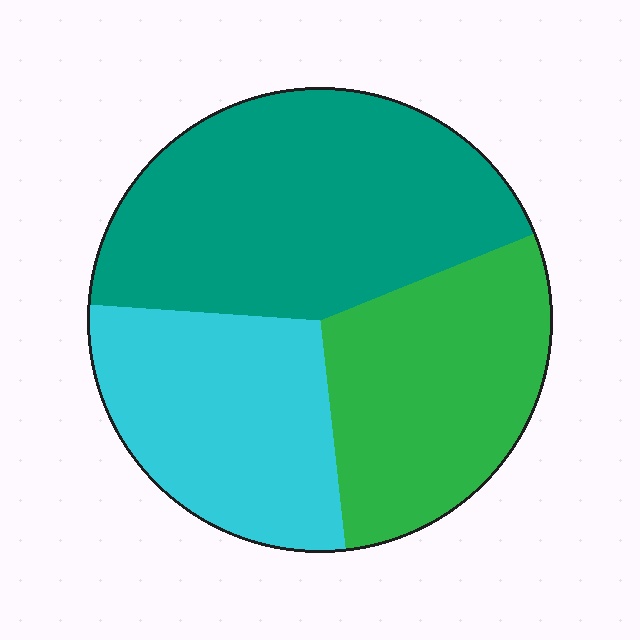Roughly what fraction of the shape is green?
Green covers about 30% of the shape.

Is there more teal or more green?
Teal.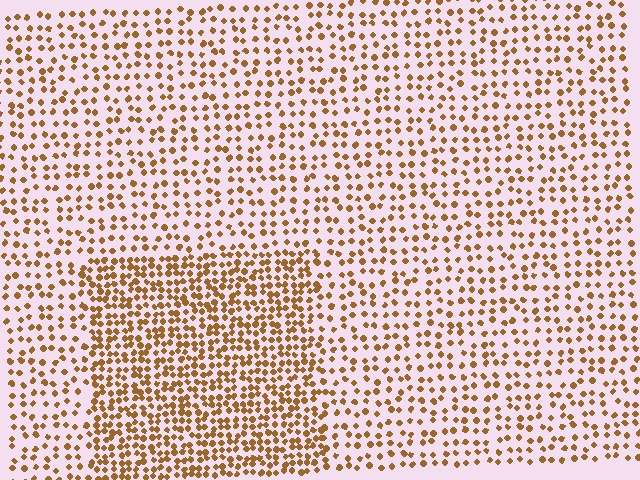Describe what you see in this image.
The image contains small brown elements arranged at two different densities. A rectangle-shaped region is visible where the elements are more densely packed than the surrounding area.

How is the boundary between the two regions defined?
The boundary is defined by a change in element density (approximately 1.9x ratio). All elements are the same color, size, and shape.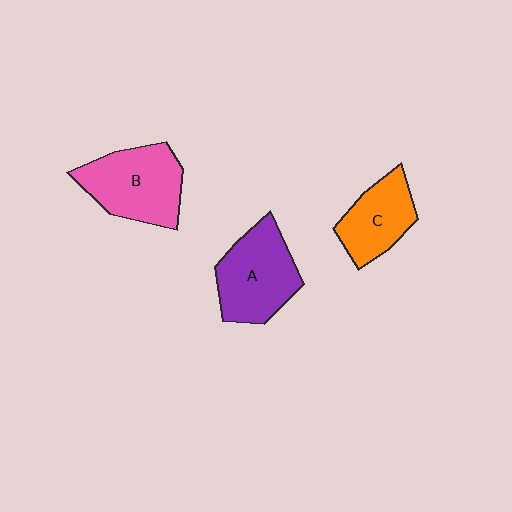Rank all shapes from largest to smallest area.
From largest to smallest: B (pink), A (purple), C (orange).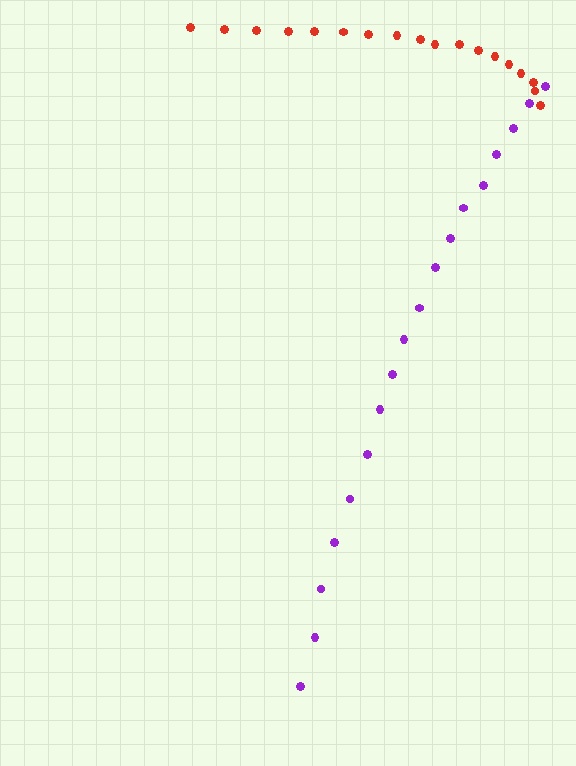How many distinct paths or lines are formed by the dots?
There are 2 distinct paths.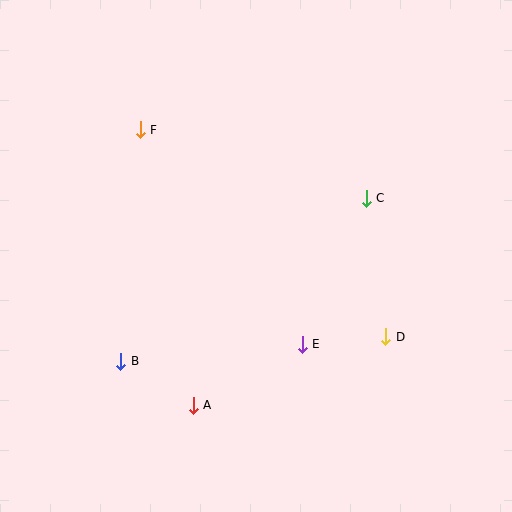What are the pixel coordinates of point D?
Point D is at (386, 337).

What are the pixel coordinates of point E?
Point E is at (302, 344).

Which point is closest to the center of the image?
Point E at (302, 344) is closest to the center.